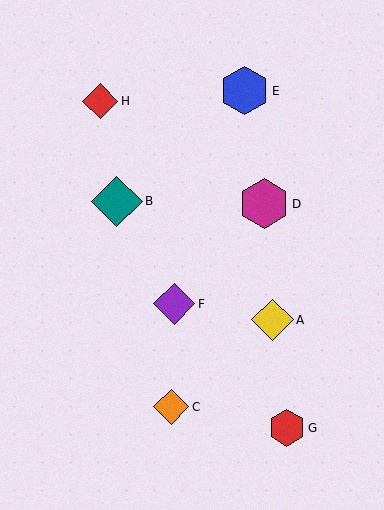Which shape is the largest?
The teal diamond (labeled B) is the largest.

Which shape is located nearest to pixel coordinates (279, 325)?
The yellow diamond (labeled A) at (273, 320) is nearest to that location.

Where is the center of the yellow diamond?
The center of the yellow diamond is at (273, 320).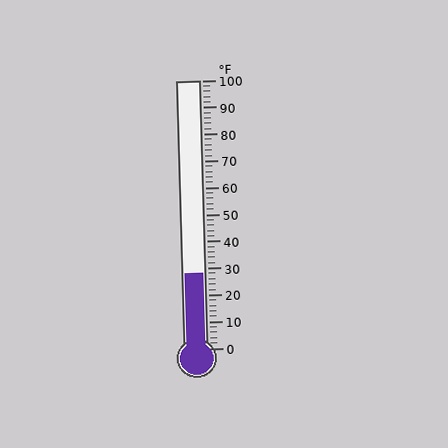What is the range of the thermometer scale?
The thermometer scale ranges from 0°F to 100°F.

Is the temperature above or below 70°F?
The temperature is below 70°F.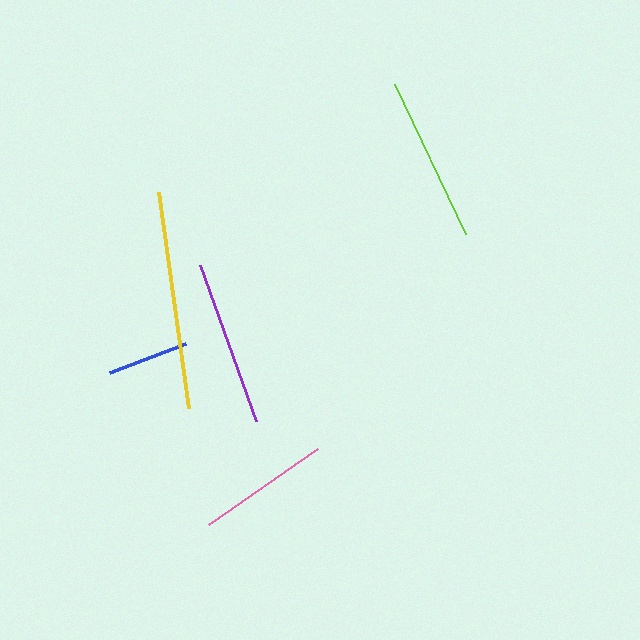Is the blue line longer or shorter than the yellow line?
The yellow line is longer than the blue line.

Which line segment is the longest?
The yellow line is the longest at approximately 219 pixels.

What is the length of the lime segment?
The lime segment is approximately 167 pixels long.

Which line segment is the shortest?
The blue line is the shortest at approximately 81 pixels.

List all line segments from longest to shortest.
From longest to shortest: yellow, lime, purple, pink, blue.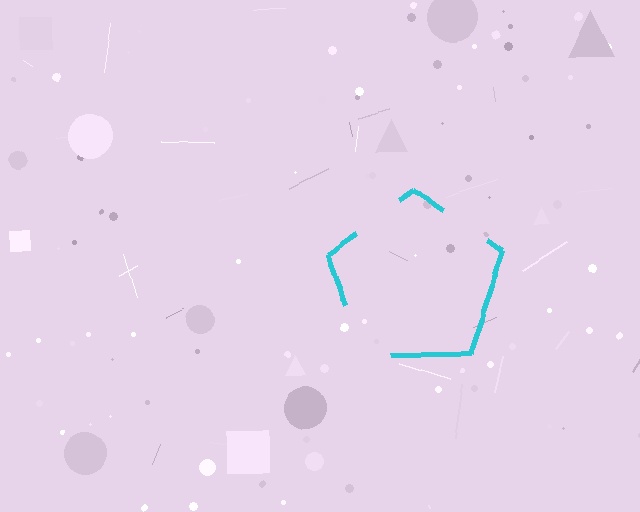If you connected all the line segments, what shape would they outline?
They would outline a pentagon.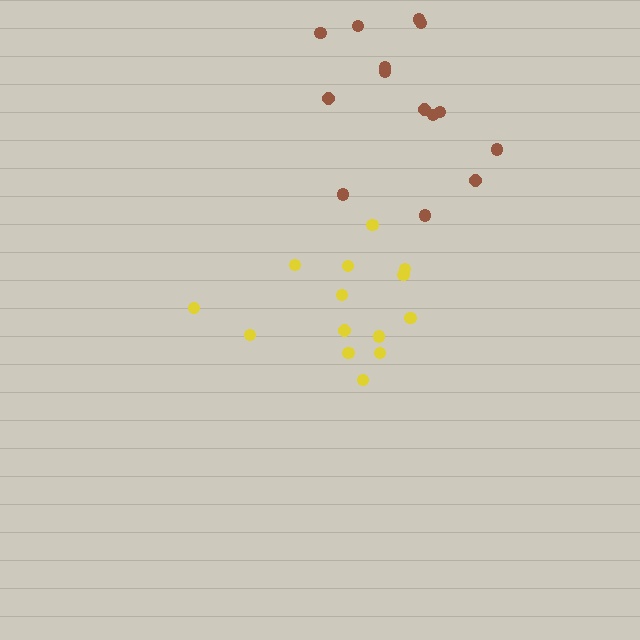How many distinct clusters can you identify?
There are 2 distinct clusters.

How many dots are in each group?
Group 1: 14 dots, Group 2: 14 dots (28 total).